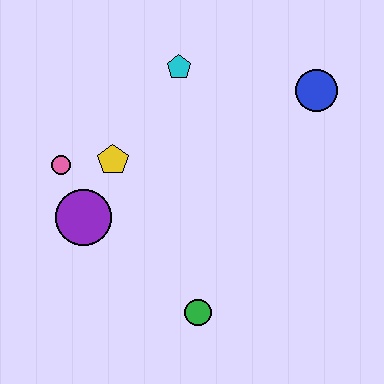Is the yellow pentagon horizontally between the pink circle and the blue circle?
Yes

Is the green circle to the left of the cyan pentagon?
No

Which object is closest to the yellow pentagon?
The pink circle is closest to the yellow pentagon.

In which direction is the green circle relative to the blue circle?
The green circle is below the blue circle.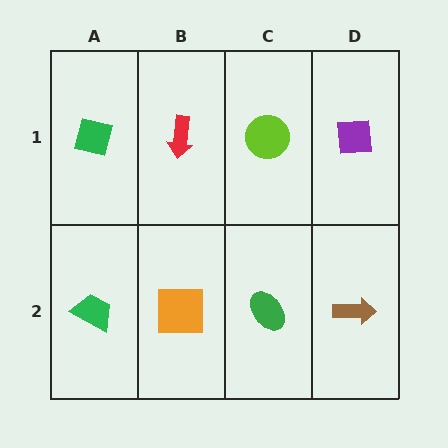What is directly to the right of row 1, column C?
A purple square.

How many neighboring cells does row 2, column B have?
3.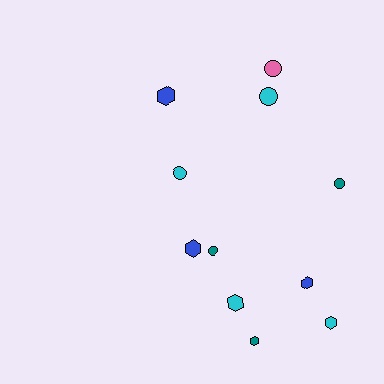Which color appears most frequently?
Cyan, with 4 objects.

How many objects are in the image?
There are 11 objects.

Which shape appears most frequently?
Hexagon, with 6 objects.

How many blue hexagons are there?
There are 3 blue hexagons.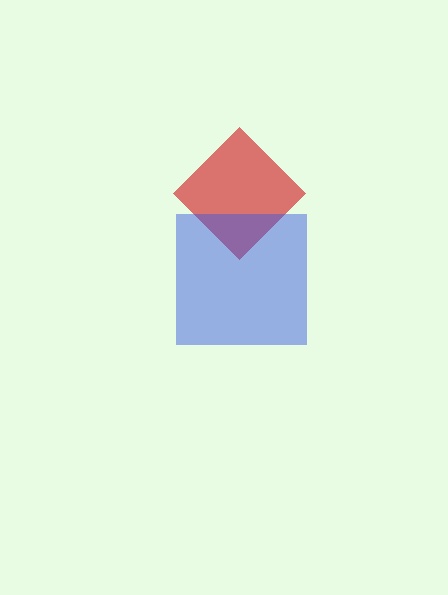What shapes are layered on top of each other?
The layered shapes are: a red diamond, a blue square.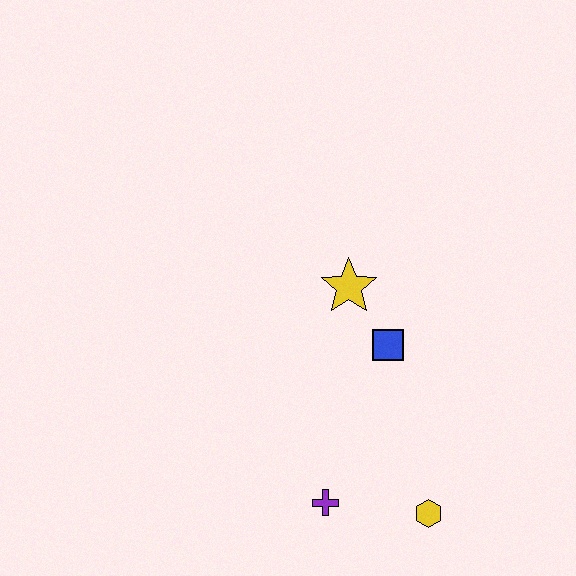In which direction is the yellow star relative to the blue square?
The yellow star is above the blue square.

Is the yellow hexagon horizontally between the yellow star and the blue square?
No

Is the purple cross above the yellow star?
No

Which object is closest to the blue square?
The yellow star is closest to the blue square.